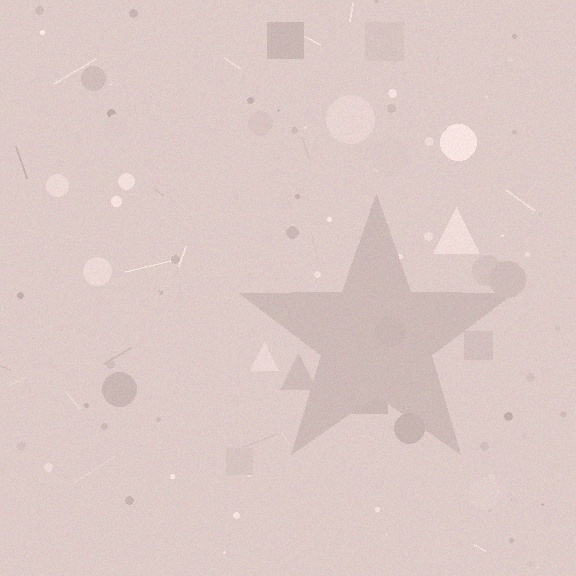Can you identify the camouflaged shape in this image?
The camouflaged shape is a star.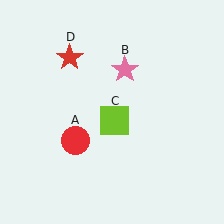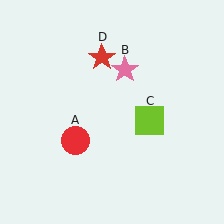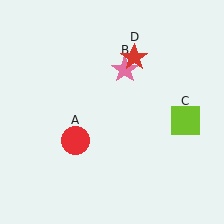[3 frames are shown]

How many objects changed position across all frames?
2 objects changed position: lime square (object C), red star (object D).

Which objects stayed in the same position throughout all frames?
Red circle (object A) and pink star (object B) remained stationary.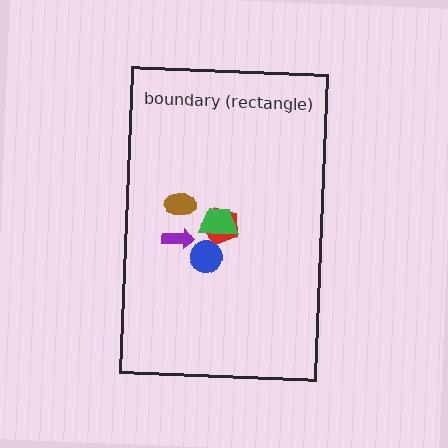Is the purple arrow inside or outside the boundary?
Inside.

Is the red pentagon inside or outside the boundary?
Inside.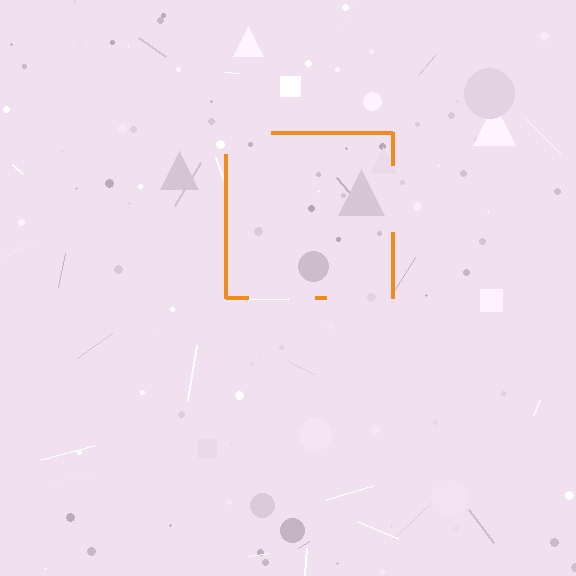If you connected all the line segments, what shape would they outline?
They would outline a square.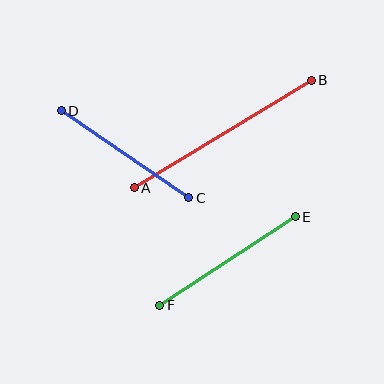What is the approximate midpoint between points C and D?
The midpoint is at approximately (125, 154) pixels.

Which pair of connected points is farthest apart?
Points A and B are farthest apart.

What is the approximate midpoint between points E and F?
The midpoint is at approximately (228, 261) pixels.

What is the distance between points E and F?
The distance is approximately 162 pixels.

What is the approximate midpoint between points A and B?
The midpoint is at approximately (223, 134) pixels.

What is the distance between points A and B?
The distance is approximately 207 pixels.